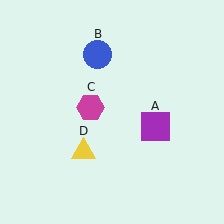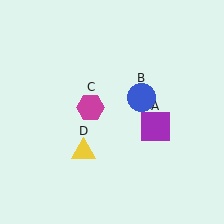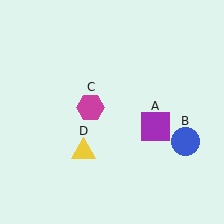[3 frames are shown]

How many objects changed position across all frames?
1 object changed position: blue circle (object B).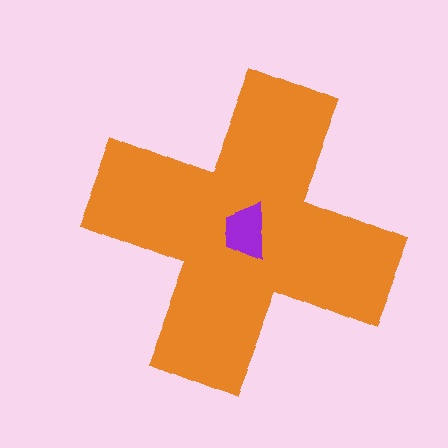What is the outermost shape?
The orange cross.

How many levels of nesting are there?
2.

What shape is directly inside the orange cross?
The purple trapezoid.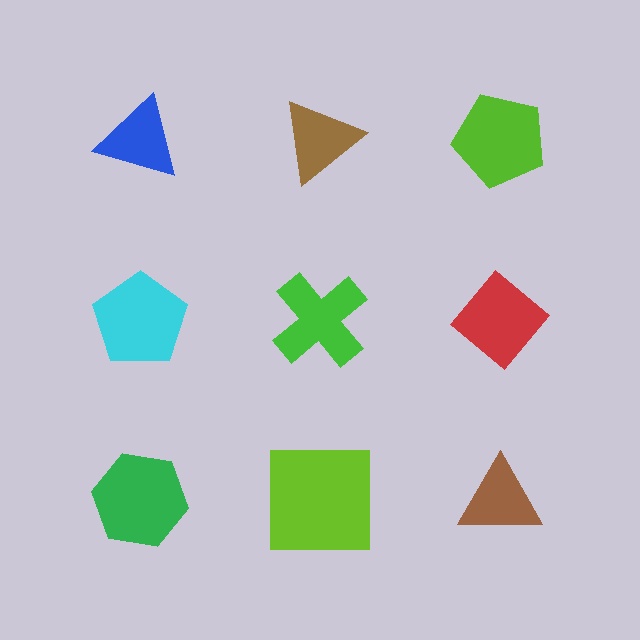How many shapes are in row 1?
3 shapes.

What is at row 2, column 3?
A red diamond.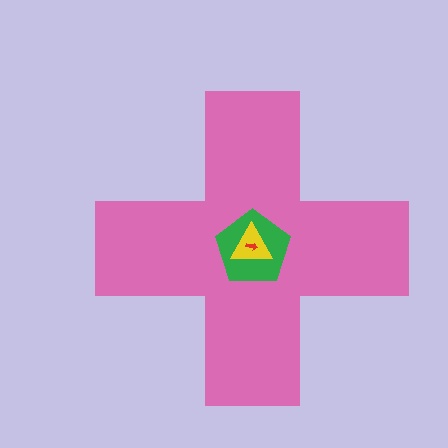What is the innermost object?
The red arrow.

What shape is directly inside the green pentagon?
The yellow triangle.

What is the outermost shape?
The pink cross.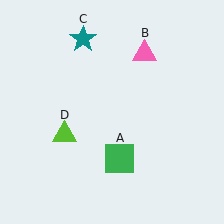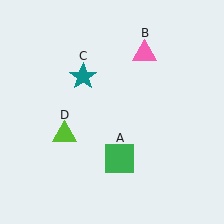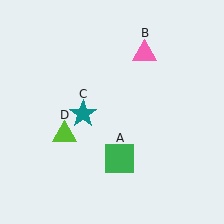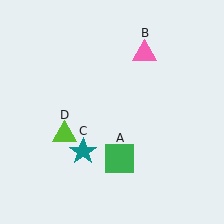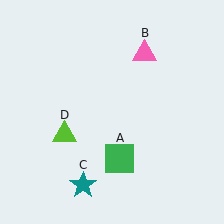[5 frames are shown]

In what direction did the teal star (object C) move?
The teal star (object C) moved down.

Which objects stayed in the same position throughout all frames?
Green square (object A) and pink triangle (object B) and lime triangle (object D) remained stationary.